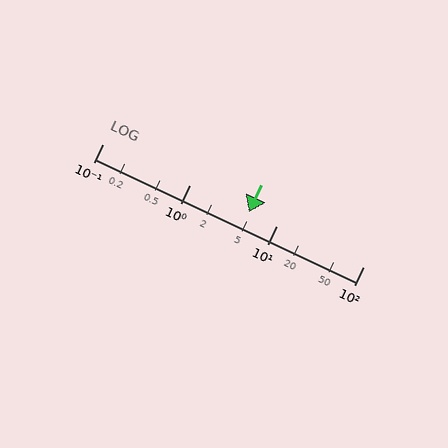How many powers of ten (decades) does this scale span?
The scale spans 3 decades, from 0.1 to 100.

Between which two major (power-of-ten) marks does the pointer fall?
The pointer is between 1 and 10.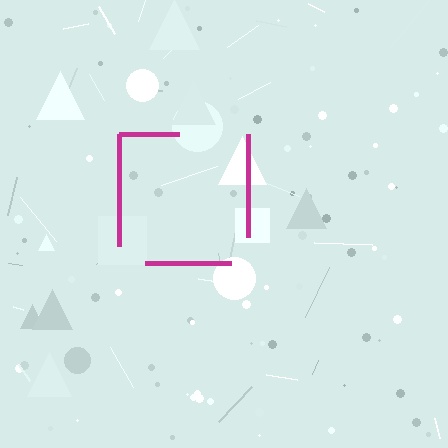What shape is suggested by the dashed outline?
The dashed outline suggests a square.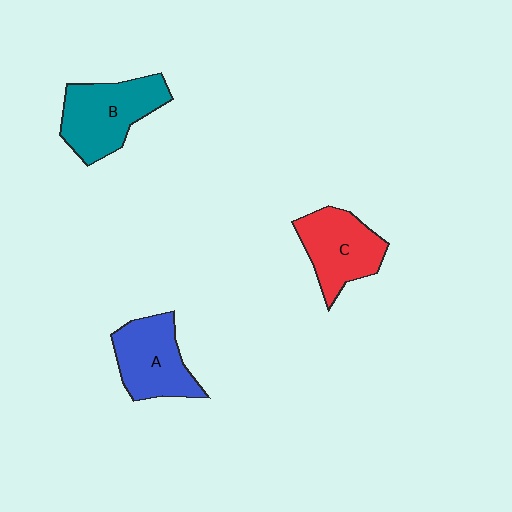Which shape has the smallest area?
Shape C (red).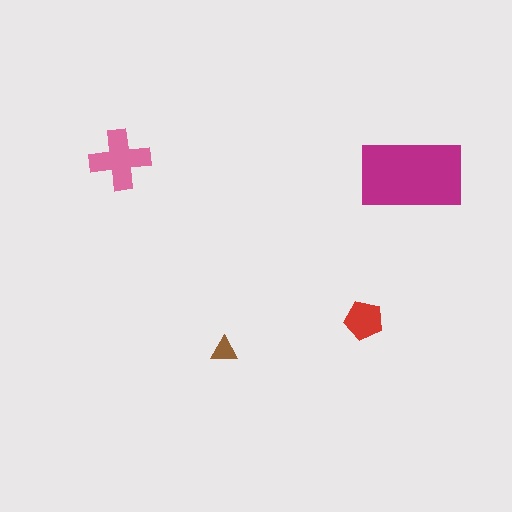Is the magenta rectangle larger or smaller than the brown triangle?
Larger.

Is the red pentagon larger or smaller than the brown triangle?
Larger.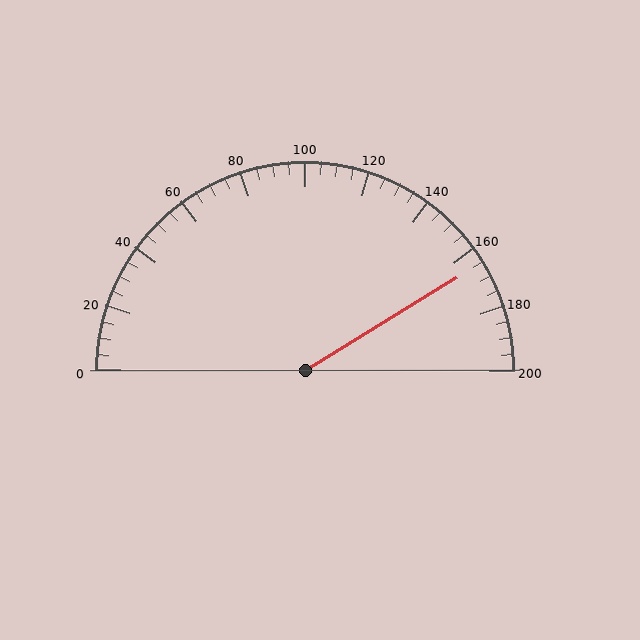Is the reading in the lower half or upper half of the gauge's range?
The reading is in the upper half of the range (0 to 200).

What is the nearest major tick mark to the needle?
The nearest major tick mark is 160.